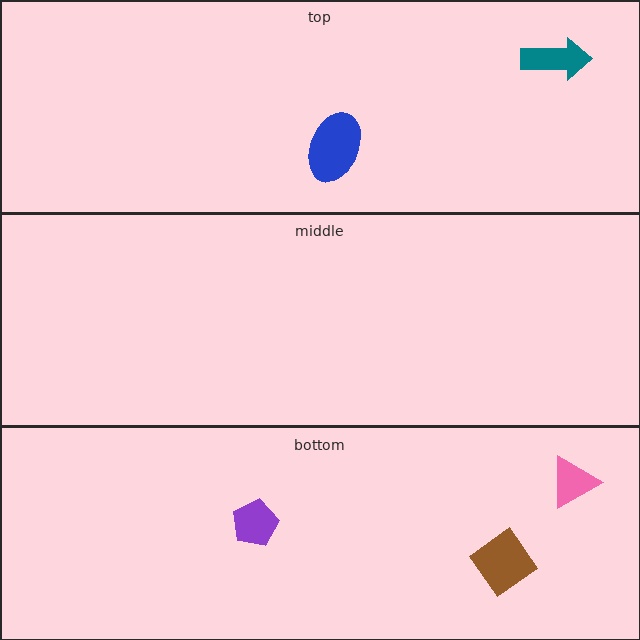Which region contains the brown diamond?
The bottom region.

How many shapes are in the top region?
2.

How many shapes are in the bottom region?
3.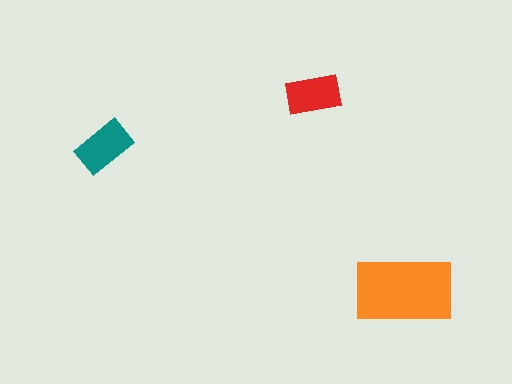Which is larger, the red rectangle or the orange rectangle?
The orange one.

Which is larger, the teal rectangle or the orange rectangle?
The orange one.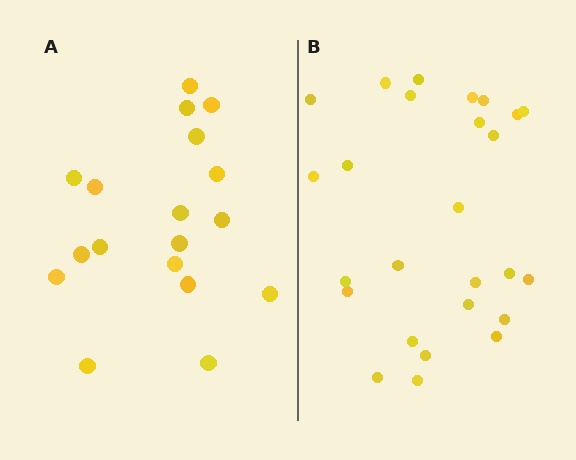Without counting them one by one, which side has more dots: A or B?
Region B (the right region) has more dots.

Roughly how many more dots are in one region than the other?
Region B has roughly 8 or so more dots than region A.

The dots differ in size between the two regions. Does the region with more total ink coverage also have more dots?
No. Region A has more total ink coverage because its dots are larger, but region B actually contains more individual dots. Total area can be misleading — the number of items is what matters here.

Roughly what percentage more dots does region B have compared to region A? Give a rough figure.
About 45% more.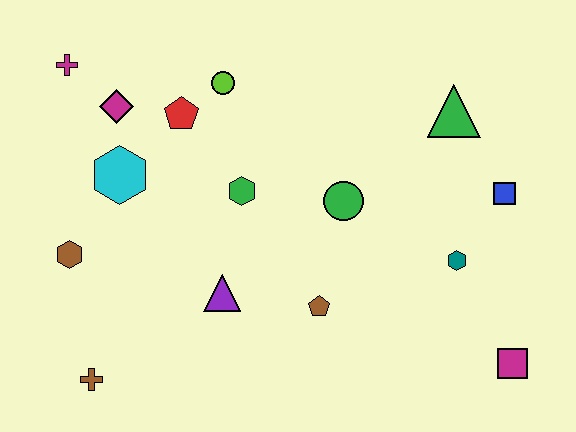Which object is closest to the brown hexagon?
The cyan hexagon is closest to the brown hexagon.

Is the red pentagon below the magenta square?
No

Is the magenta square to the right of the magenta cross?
Yes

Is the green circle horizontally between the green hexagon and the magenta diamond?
No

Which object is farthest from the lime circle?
The magenta square is farthest from the lime circle.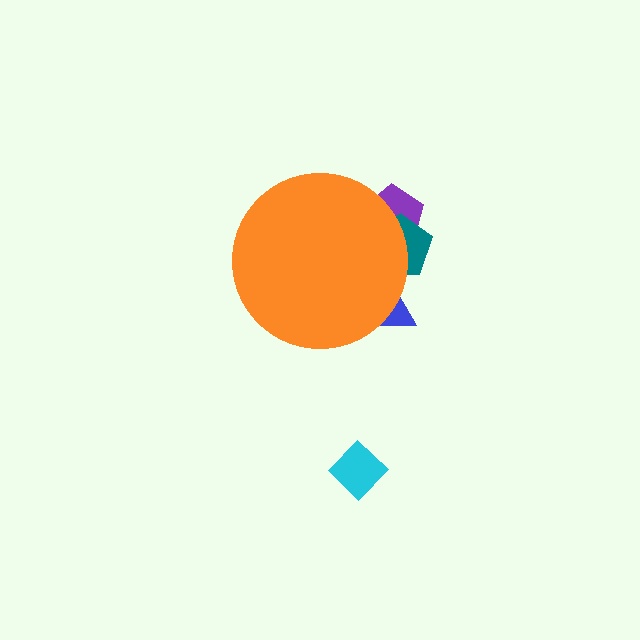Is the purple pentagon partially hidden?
Yes, the purple pentagon is partially hidden behind the orange circle.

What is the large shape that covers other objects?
An orange circle.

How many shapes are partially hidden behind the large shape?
3 shapes are partially hidden.